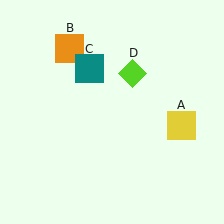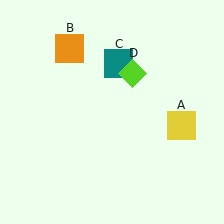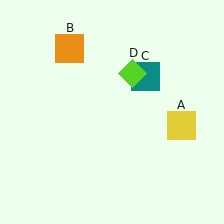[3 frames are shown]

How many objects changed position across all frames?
1 object changed position: teal square (object C).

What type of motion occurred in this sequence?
The teal square (object C) rotated clockwise around the center of the scene.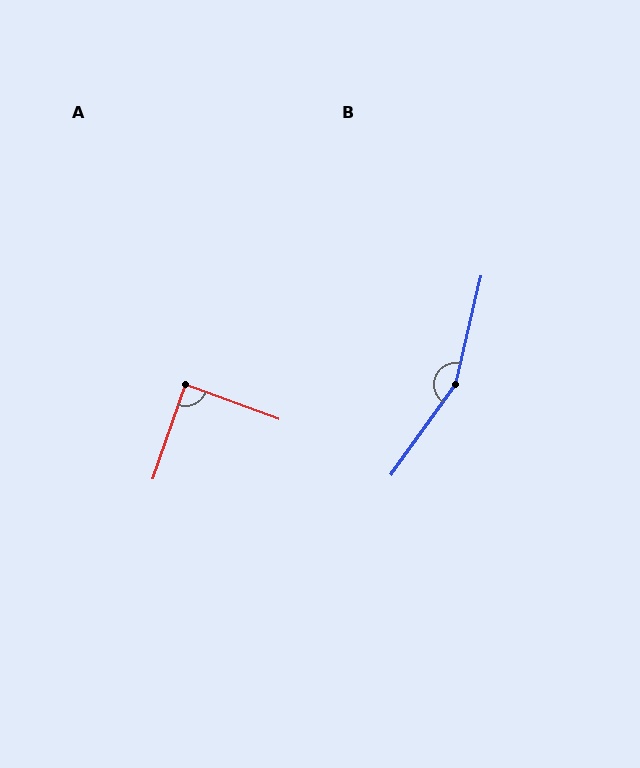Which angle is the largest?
B, at approximately 158 degrees.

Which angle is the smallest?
A, at approximately 89 degrees.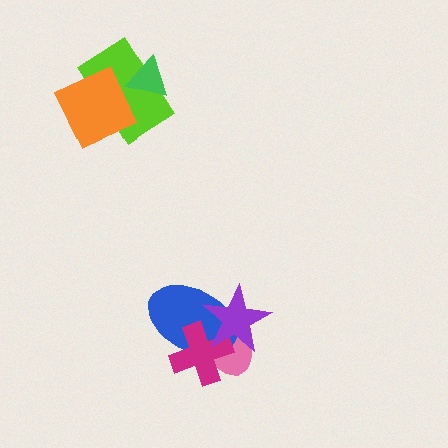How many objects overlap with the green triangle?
1 object overlaps with the green triangle.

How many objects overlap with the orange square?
1 object overlaps with the orange square.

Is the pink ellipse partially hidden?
Yes, it is partially covered by another shape.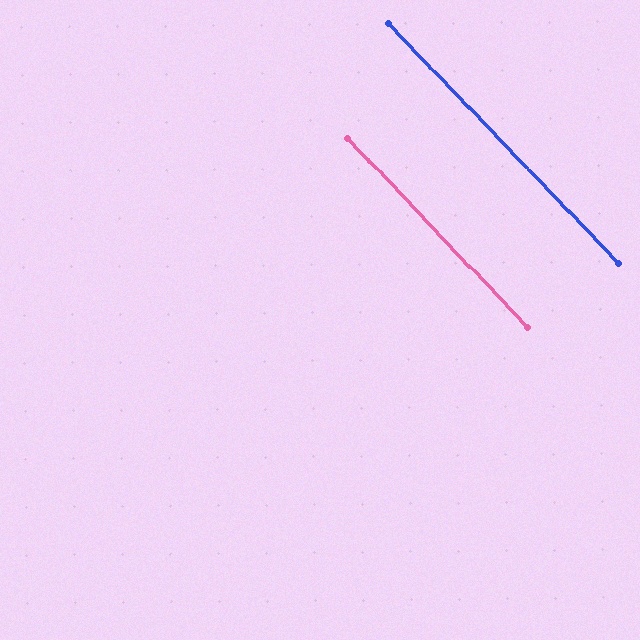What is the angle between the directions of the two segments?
Approximately 0 degrees.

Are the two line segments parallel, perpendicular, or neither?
Parallel — their directions differ by only 0.2°.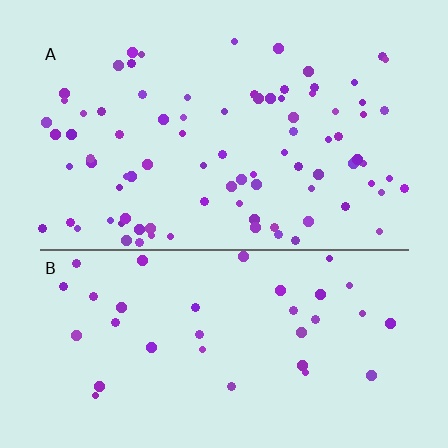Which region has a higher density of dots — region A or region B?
A (the top).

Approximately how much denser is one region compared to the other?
Approximately 2.4× — region A over region B.